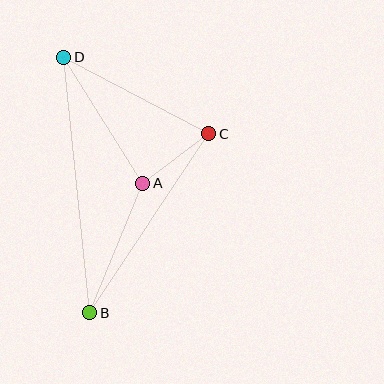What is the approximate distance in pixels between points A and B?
The distance between A and B is approximately 140 pixels.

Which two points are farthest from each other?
Points B and D are farthest from each other.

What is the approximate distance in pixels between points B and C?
The distance between B and C is approximately 215 pixels.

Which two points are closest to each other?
Points A and C are closest to each other.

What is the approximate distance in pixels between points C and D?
The distance between C and D is approximately 164 pixels.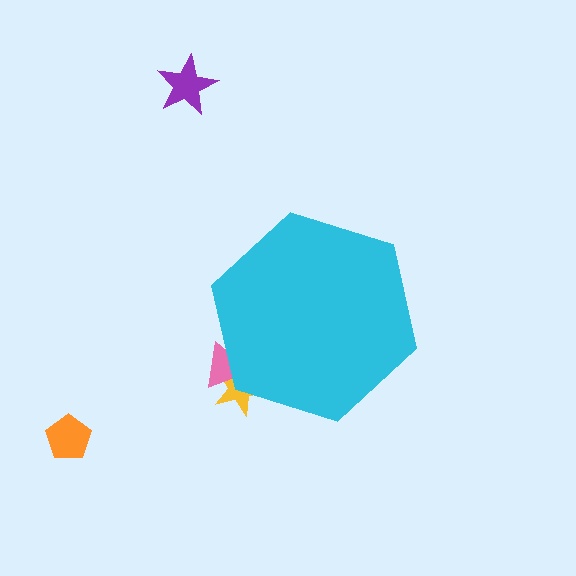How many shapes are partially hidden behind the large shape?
2 shapes are partially hidden.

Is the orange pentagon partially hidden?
No, the orange pentagon is fully visible.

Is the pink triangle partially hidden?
Yes, the pink triangle is partially hidden behind the cyan hexagon.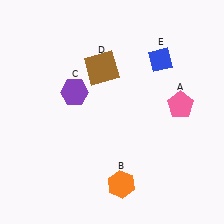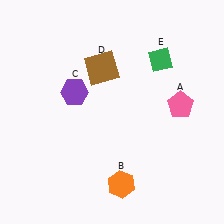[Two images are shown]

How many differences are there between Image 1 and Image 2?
There is 1 difference between the two images.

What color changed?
The diamond (E) changed from blue in Image 1 to green in Image 2.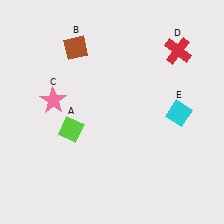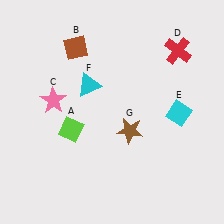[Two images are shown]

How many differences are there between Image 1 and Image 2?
There are 2 differences between the two images.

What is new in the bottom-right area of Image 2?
A brown star (G) was added in the bottom-right area of Image 2.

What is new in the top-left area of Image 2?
A cyan triangle (F) was added in the top-left area of Image 2.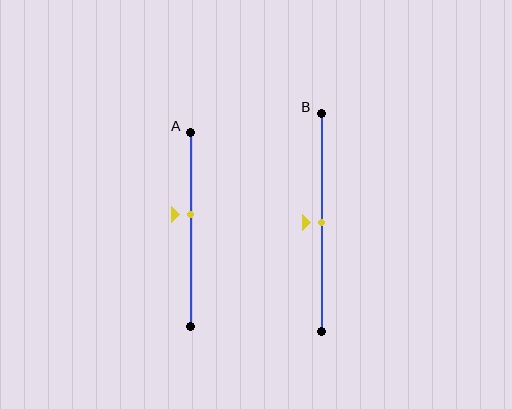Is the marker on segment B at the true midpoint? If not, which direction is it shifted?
Yes, the marker on segment B is at the true midpoint.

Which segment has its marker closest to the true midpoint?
Segment B has its marker closest to the true midpoint.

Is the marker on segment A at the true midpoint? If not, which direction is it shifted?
No, the marker on segment A is shifted upward by about 8% of the segment length.